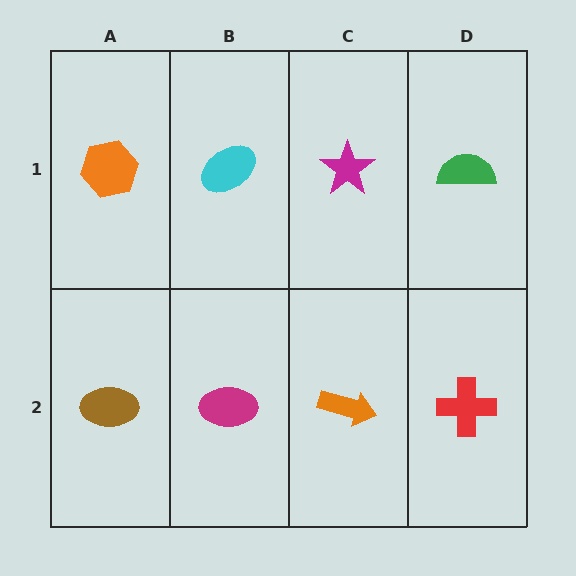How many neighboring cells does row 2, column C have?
3.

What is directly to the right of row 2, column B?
An orange arrow.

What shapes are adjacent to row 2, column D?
A green semicircle (row 1, column D), an orange arrow (row 2, column C).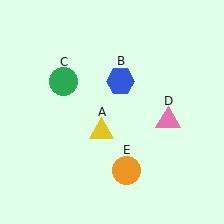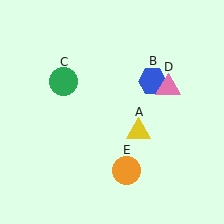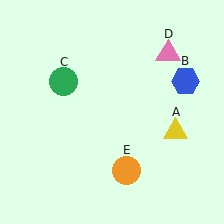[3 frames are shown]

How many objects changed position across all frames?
3 objects changed position: yellow triangle (object A), blue hexagon (object B), pink triangle (object D).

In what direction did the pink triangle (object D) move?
The pink triangle (object D) moved up.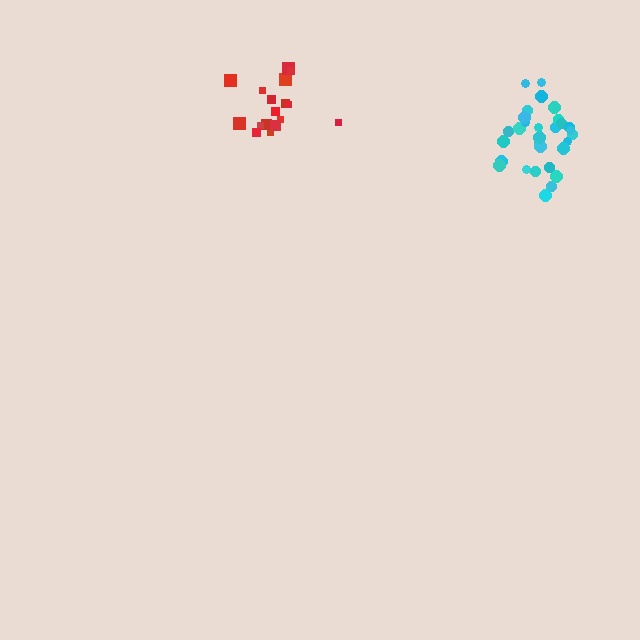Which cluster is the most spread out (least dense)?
Red.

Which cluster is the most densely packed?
Cyan.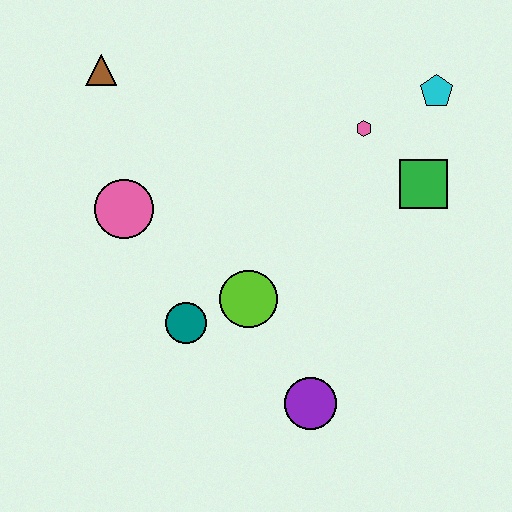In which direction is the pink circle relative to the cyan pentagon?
The pink circle is to the left of the cyan pentagon.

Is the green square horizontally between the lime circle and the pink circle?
No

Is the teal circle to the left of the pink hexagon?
Yes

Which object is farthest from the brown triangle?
The purple circle is farthest from the brown triangle.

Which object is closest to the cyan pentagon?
The pink hexagon is closest to the cyan pentagon.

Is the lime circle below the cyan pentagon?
Yes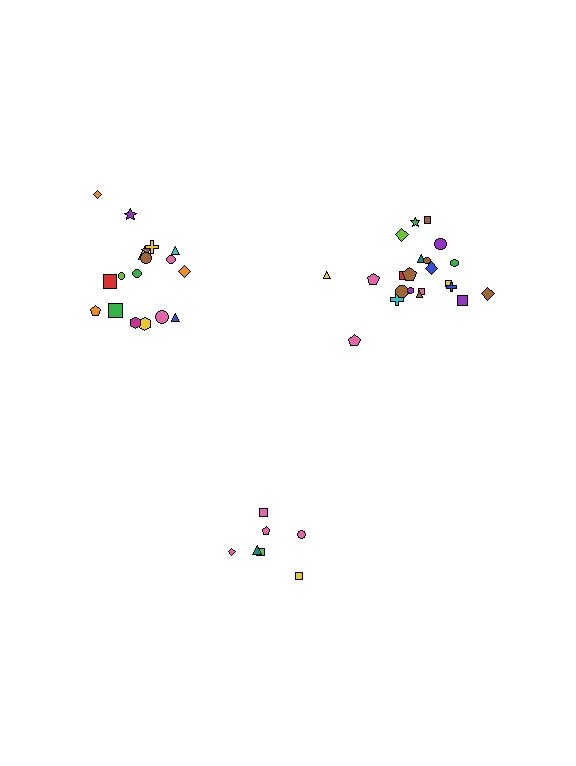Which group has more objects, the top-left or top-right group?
The top-right group.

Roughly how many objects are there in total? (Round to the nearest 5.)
Roughly 45 objects in total.